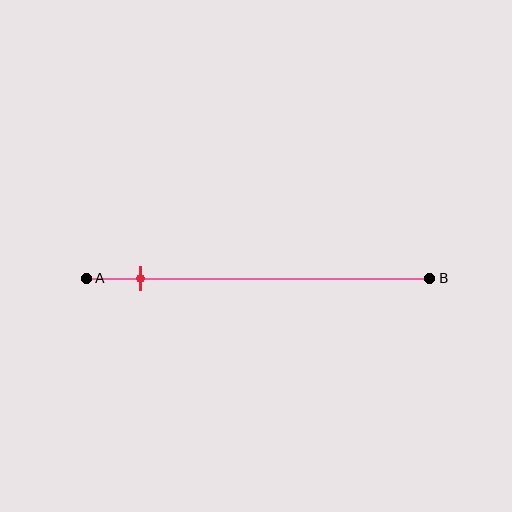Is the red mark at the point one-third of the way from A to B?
No, the mark is at about 15% from A, not at the 33% one-third point.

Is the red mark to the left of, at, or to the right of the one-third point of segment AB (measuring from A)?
The red mark is to the left of the one-third point of segment AB.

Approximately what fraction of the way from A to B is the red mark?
The red mark is approximately 15% of the way from A to B.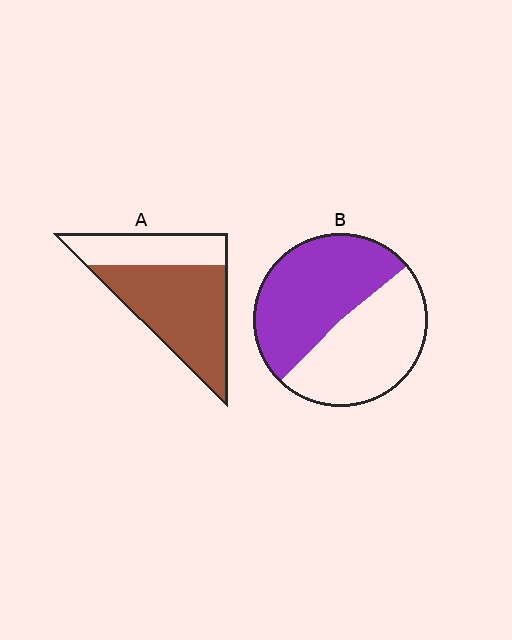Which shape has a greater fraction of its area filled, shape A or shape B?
Shape A.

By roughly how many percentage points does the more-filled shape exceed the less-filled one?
By roughly 15 percentage points (A over B).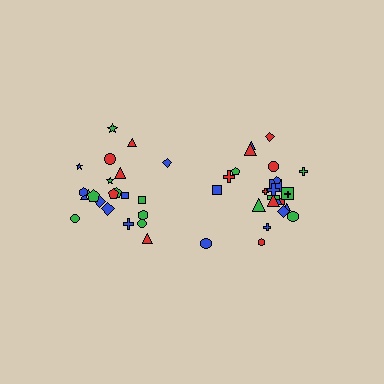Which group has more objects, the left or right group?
The right group.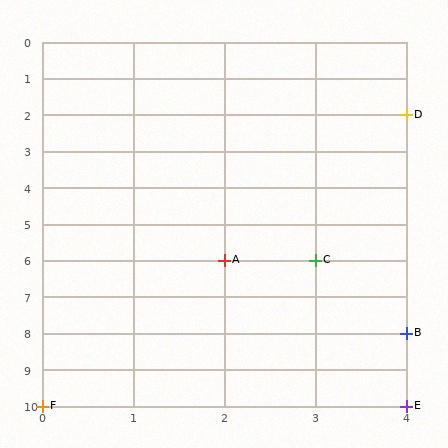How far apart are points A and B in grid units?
Points A and B are 2 columns and 2 rows apart (about 2.8 grid units diagonally).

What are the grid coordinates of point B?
Point B is at grid coordinates (4, 8).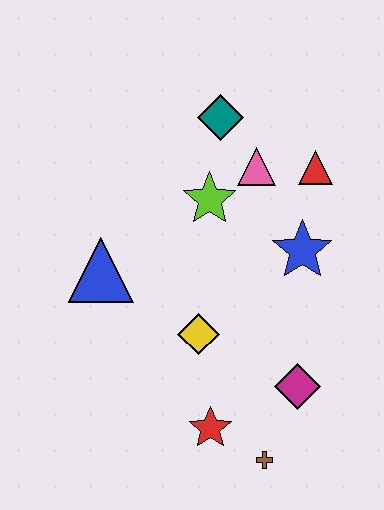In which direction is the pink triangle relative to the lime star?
The pink triangle is to the right of the lime star.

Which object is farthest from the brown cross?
The teal diamond is farthest from the brown cross.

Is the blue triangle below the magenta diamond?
No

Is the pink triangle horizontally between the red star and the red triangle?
Yes